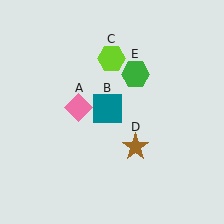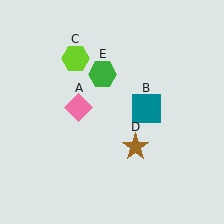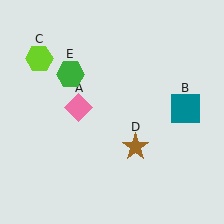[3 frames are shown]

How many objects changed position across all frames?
3 objects changed position: teal square (object B), lime hexagon (object C), green hexagon (object E).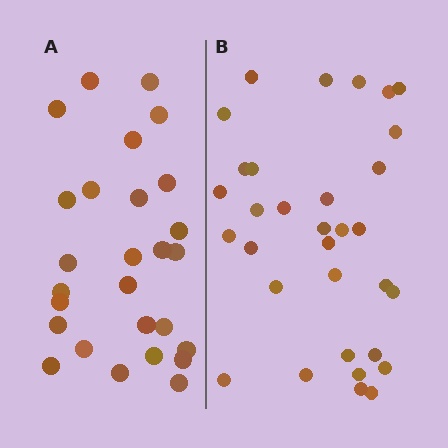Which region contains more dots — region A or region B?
Region B (the right region) has more dots.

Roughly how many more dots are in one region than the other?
Region B has about 5 more dots than region A.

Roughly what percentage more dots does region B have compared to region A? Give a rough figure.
About 20% more.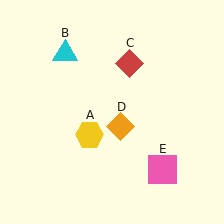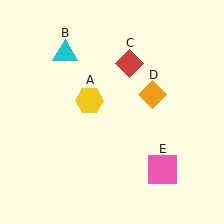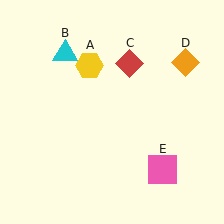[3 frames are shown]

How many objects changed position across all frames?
2 objects changed position: yellow hexagon (object A), orange diamond (object D).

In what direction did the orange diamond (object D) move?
The orange diamond (object D) moved up and to the right.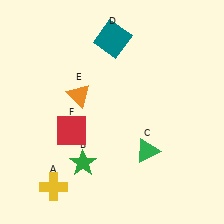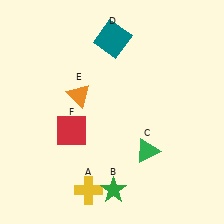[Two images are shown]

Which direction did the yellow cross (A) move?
The yellow cross (A) moved right.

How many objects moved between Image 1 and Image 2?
2 objects moved between the two images.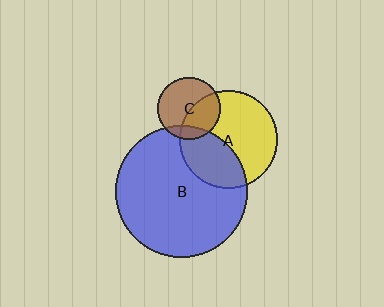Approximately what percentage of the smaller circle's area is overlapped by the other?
Approximately 40%.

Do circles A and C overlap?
Yes.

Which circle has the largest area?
Circle B (blue).